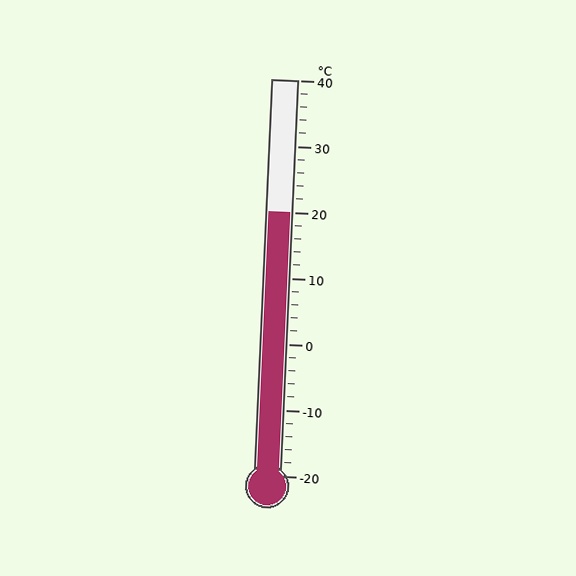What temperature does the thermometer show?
The thermometer shows approximately 20°C.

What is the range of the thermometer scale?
The thermometer scale ranges from -20°C to 40°C.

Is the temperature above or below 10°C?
The temperature is above 10°C.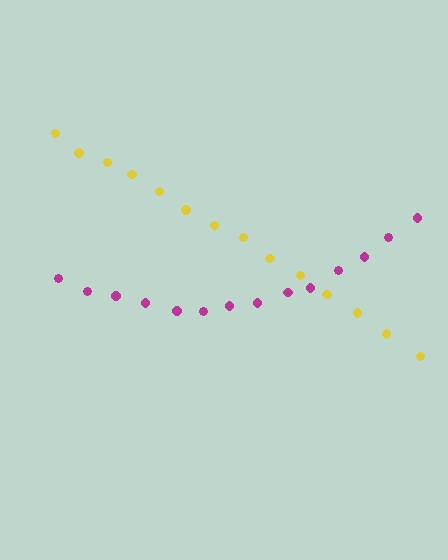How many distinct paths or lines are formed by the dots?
There are 2 distinct paths.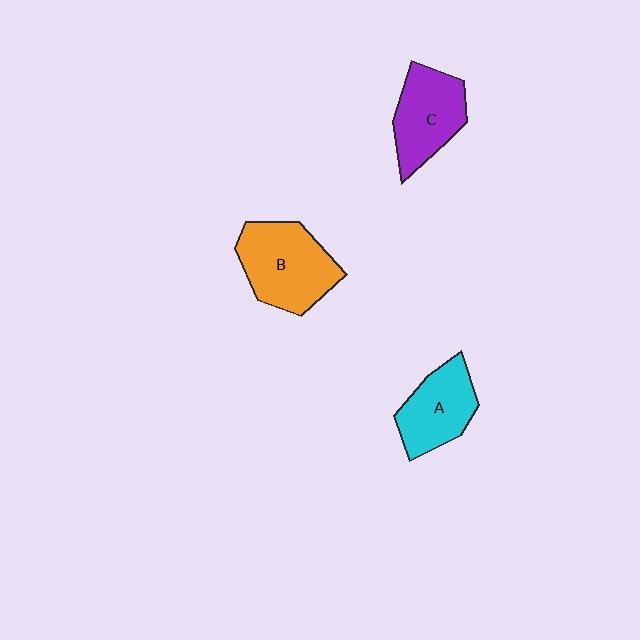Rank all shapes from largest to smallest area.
From largest to smallest: B (orange), C (purple), A (cyan).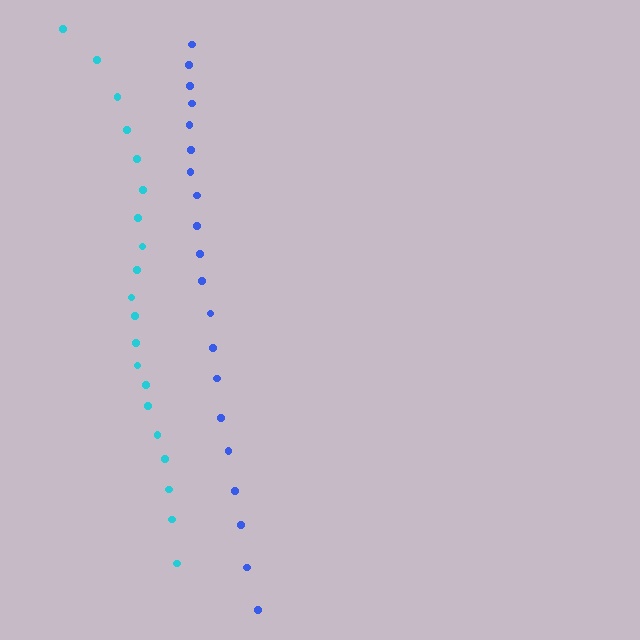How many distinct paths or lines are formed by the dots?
There are 2 distinct paths.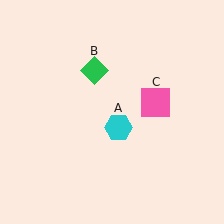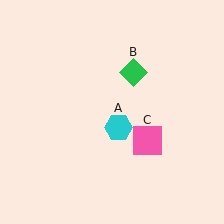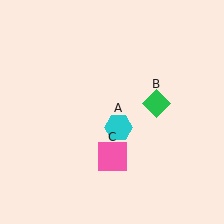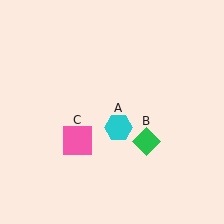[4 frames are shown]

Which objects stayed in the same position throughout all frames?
Cyan hexagon (object A) remained stationary.